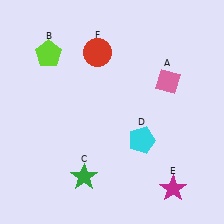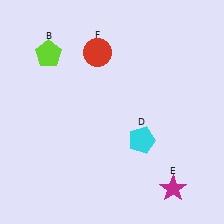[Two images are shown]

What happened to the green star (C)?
The green star (C) was removed in Image 2. It was in the bottom-left area of Image 1.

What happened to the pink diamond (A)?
The pink diamond (A) was removed in Image 2. It was in the top-right area of Image 1.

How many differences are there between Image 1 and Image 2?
There are 2 differences between the two images.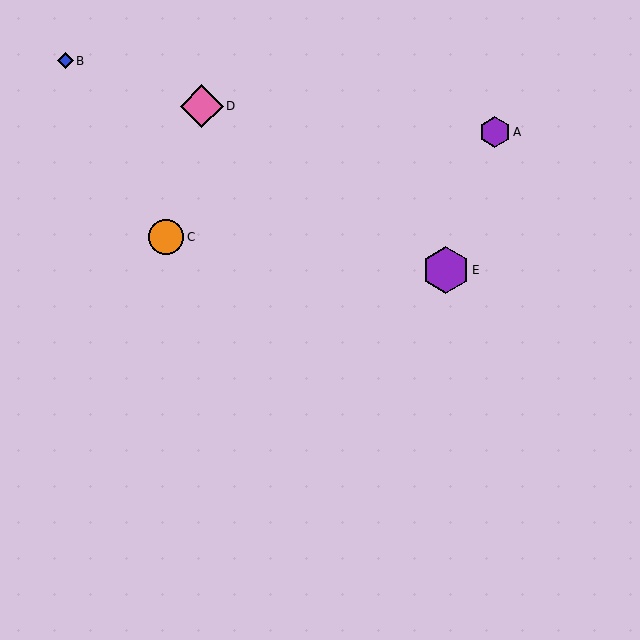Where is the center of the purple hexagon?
The center of the purple hexagon is at (495, 132).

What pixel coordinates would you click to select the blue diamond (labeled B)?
Click at (65, 61) to select the blue diamond B.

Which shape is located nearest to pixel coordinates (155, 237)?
The orange circle (labeled C) at (166, 237) is nearest to that location.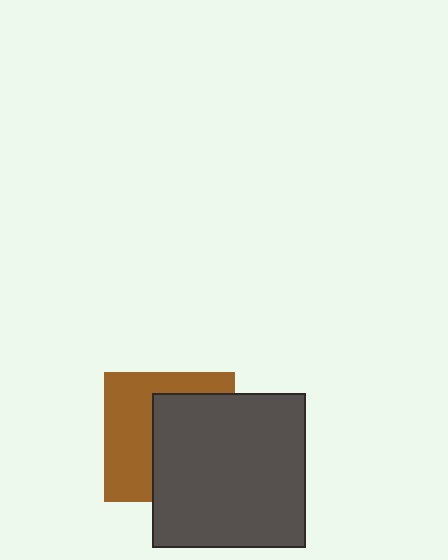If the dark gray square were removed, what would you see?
You would see the complete brown square.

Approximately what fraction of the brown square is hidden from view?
Roughly 53% of the brown square is hidden behind the dark gray square.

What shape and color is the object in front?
The object in front is a dark gray square.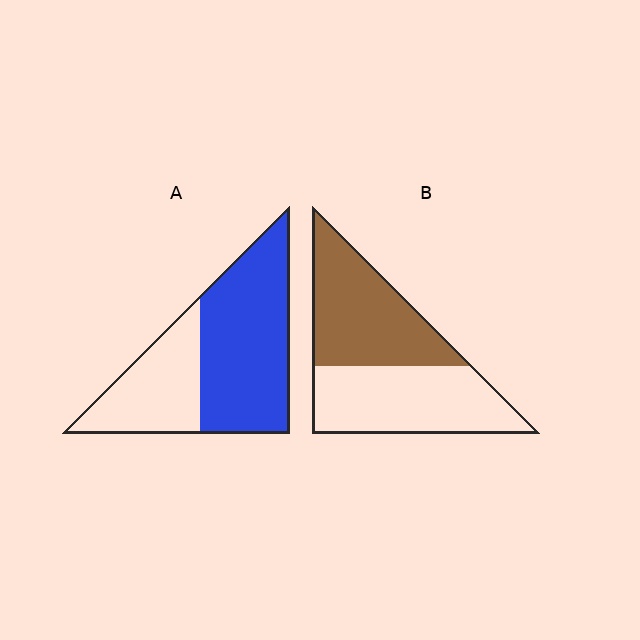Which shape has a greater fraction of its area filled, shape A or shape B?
Shape A.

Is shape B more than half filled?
Roughly half.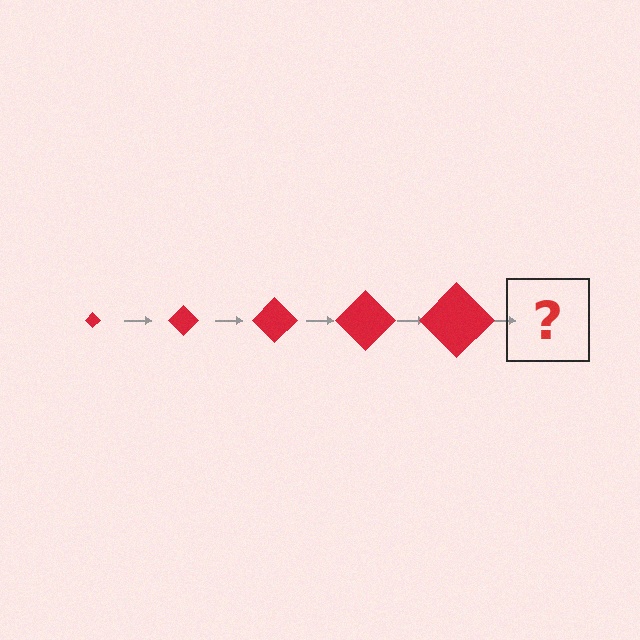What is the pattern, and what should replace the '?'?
The pattern is that the diamond gets progressively larger each step. The '?' should be a red diamond, larger than the previous one.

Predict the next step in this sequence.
The next step is a red diamond, larger than the previous one.